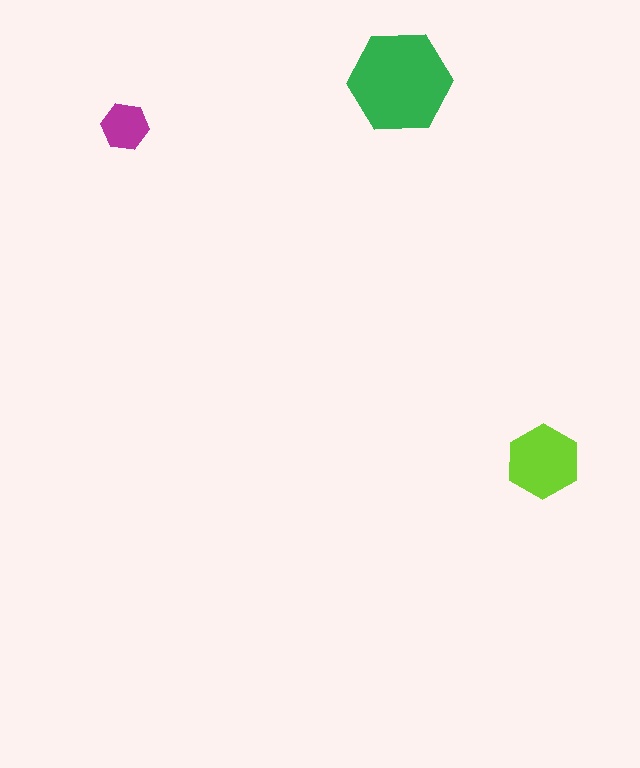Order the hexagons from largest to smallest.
the green one, the lime one, the magenta one.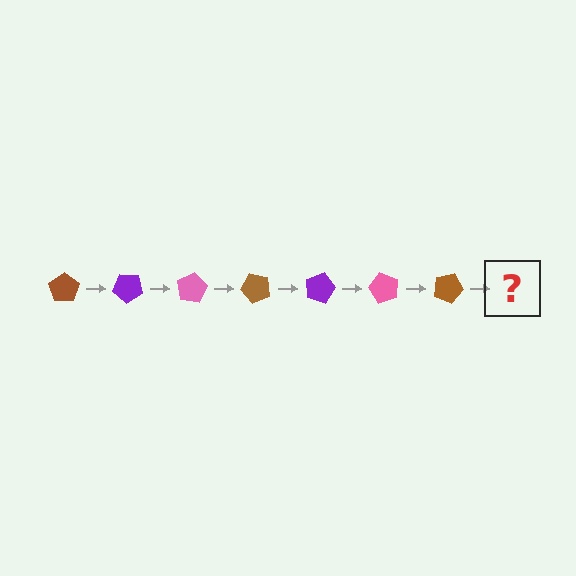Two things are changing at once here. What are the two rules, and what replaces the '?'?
The two rules are that it rotates 40 degrees each step and the color cycles through brown, purple, and pink. The '?' should be a purple pentagon, rotated 280 degrees from the start.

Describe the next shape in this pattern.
It should be a purple pentagon, rotated 280 degrees from the start.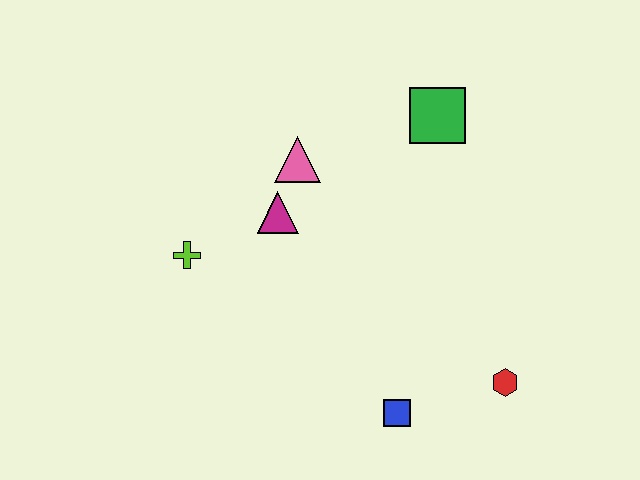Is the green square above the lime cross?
Yes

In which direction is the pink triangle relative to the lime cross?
The pink triangle is to the right of the lime cross.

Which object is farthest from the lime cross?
The red hexagon is farthest from the lime cross.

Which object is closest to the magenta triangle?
The pink triangle is closest to the magenta triangle.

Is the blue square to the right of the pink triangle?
Yes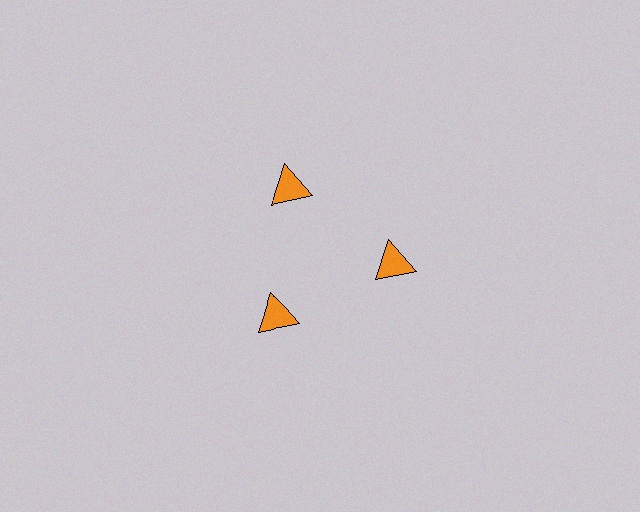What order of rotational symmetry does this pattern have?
This pattern has 3-fold rotational symmetry.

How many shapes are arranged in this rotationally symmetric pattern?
There are 3 shapes, arranged in 3 groups of 1.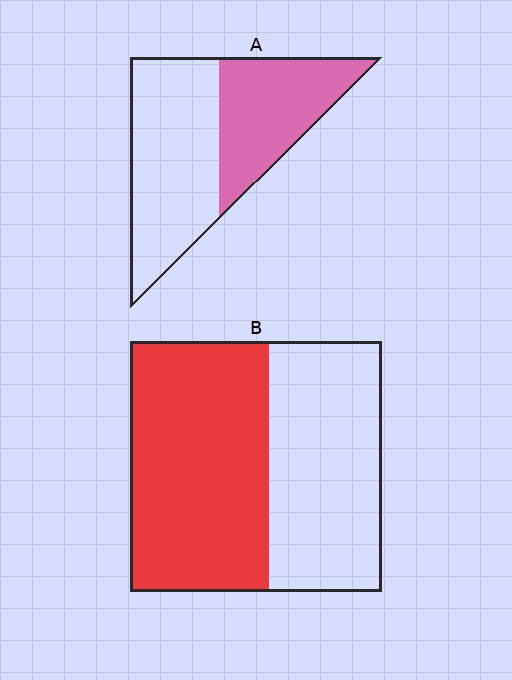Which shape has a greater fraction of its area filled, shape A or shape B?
Shape B.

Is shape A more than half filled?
No.